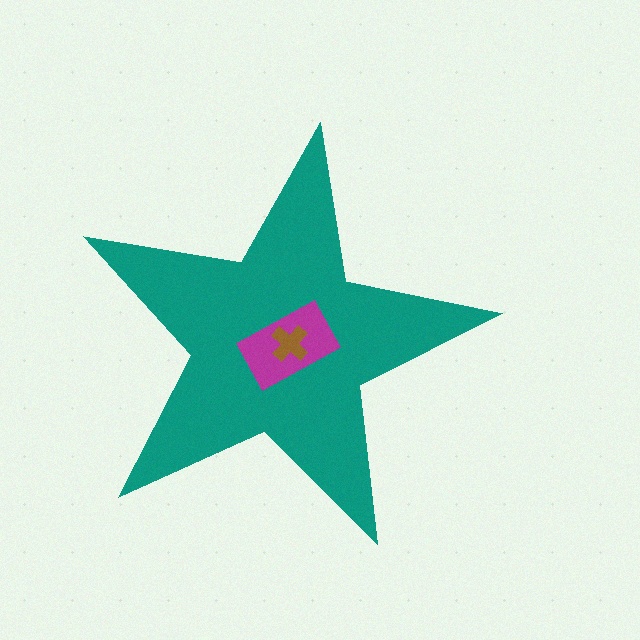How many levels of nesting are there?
3.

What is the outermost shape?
The teal star.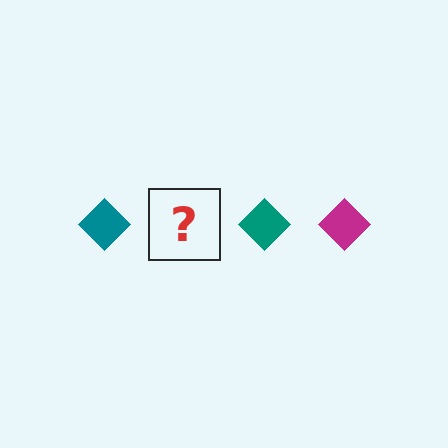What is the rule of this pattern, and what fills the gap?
The rule is that the pattern cycles through teal, magenta diamonds. The gap should be filled with a magenta diamond.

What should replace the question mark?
The question mark should be replaced with a magenta diamond.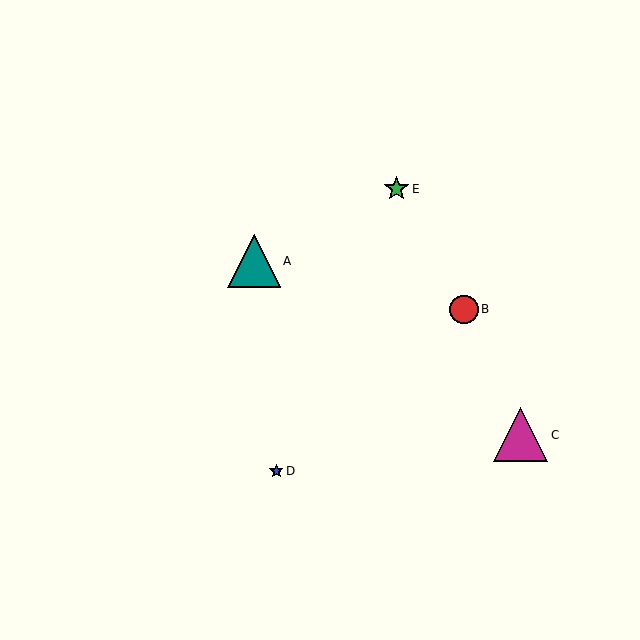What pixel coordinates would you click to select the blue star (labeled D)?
Click at (276, 471) to select the blue star D.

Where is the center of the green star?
The center of the green star is at (396, 189).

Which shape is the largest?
The magenta triangle (labeled C) is the largest.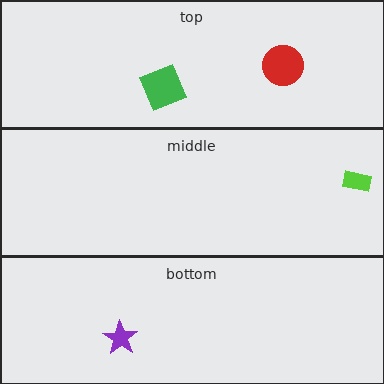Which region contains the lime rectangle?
The middle region.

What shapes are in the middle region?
The lime rectangle.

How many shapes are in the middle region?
1.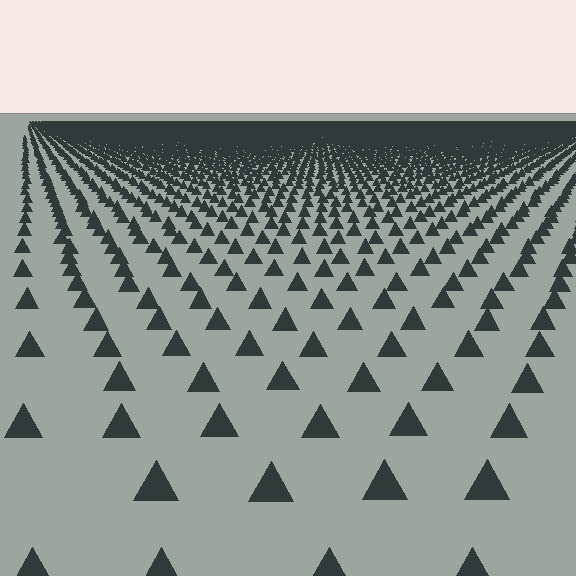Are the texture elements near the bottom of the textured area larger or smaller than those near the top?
Larger. Near the bottom, elements are closer to the viewer and appear at a bigger on-screen size.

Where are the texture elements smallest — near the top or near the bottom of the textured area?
Near the top.